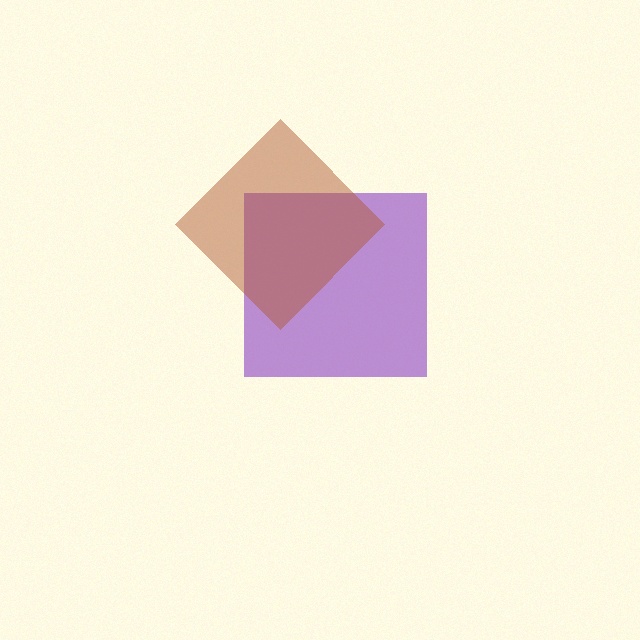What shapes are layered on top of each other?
The layered shapes are: a purple square, a brown diamond.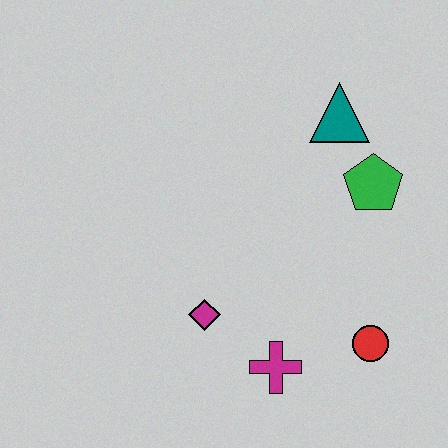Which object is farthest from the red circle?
The teal triangle is farthest from the red circle.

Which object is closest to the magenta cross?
The magenta diamond is closest to the magenta cross.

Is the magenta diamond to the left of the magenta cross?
Yes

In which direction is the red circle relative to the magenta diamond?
The red circle is to the right of the magenta diamond.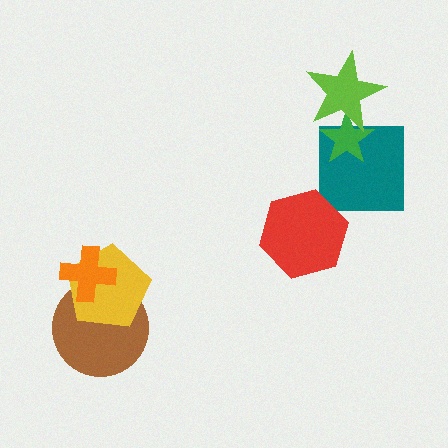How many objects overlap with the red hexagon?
0 objects overlap with the red hexagon.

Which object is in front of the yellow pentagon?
The orange cross is in front of the yellow pentagon.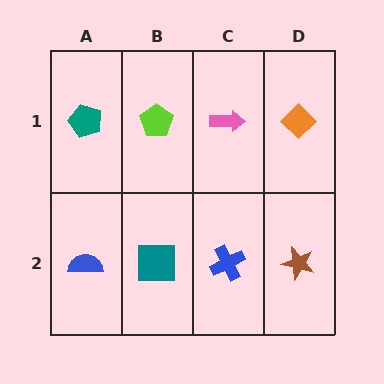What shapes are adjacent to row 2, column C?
A pink arrow (row 1, column C), a teal square (row 2, column B), a brown star (row 2, column D).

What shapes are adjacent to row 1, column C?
A blue cross (row 2, column C), a lime pentagon (row 1, column B), an orange diamond (row 1, column D).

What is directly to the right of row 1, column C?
An orange diamond.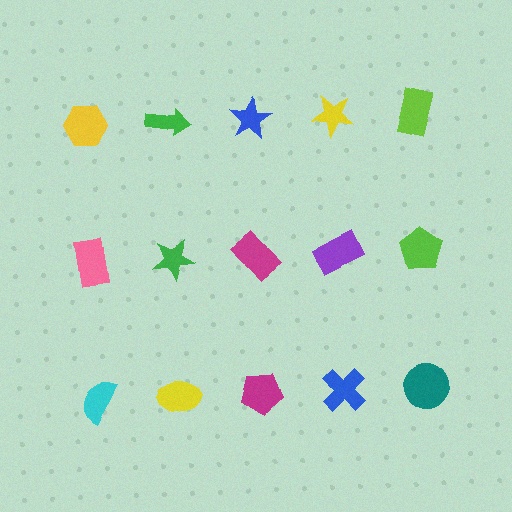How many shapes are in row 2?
5 shapes.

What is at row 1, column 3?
A blue star.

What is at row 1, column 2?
A green arrow.